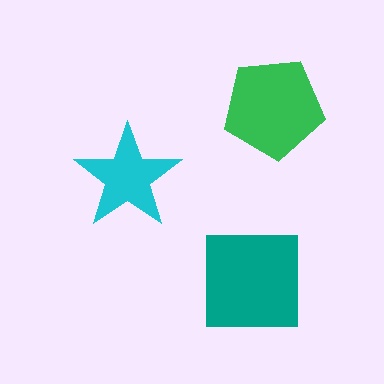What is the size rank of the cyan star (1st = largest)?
3rd.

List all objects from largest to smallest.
The teal square, the green pentagon, the cyan star.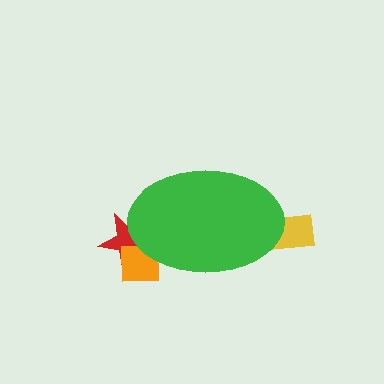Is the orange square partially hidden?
Yes, the orange square is partially hidden behind the green ellipse.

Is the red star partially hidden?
Yes, the red star is partially hidden behind the green ellipse.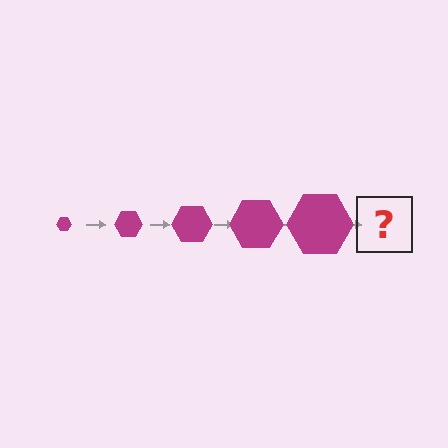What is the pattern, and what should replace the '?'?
The pattern is that the hexagon gets progressively larger each step. The '?' should be a magenta hexagon, larger than the previous one.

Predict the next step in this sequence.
The next step is a magenta hexagon, larger than the previous one.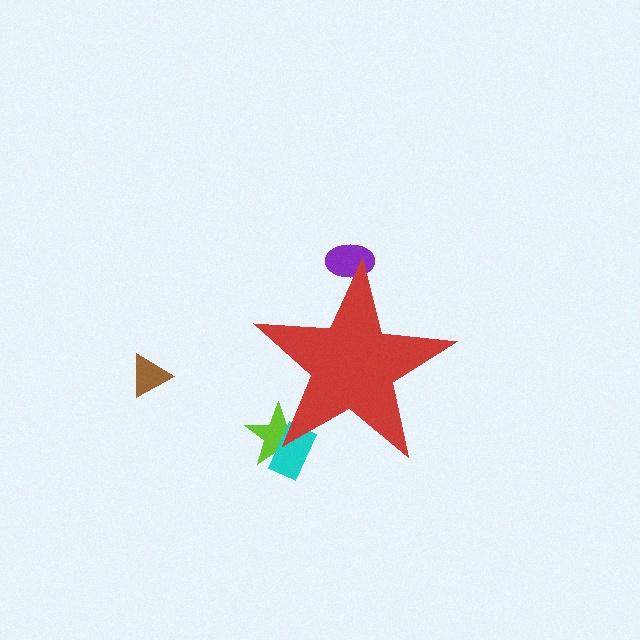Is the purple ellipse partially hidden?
Yes, the purple ellipse is partially hidden behind the red star.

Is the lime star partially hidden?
Yes, the lime star is partially hidden behind the red star.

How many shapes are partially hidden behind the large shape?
3 shapes are partially hidden.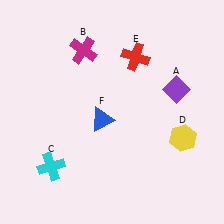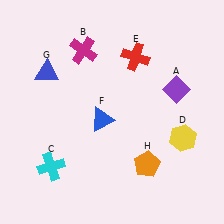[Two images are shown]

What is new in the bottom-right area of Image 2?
An orange pentagon (H) was added in the bottom-right area of Image 2.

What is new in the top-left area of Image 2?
A blue triangle (G) was added in the top-left area of Image 2.